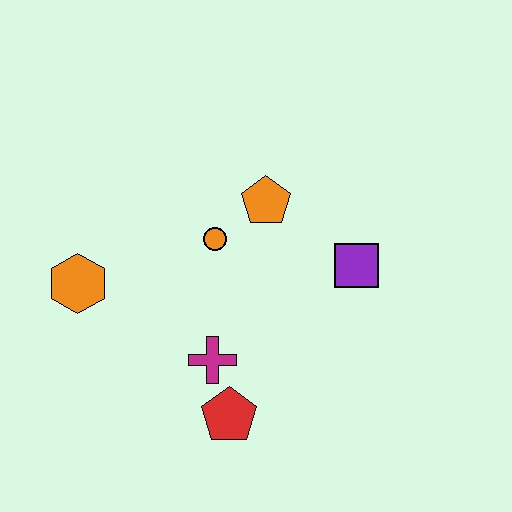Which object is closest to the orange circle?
The orange pentagon is closest to the orange circle.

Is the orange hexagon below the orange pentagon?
Yes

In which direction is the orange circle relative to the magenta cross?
The orange circle is above the magenta cross.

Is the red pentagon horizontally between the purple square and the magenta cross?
Yes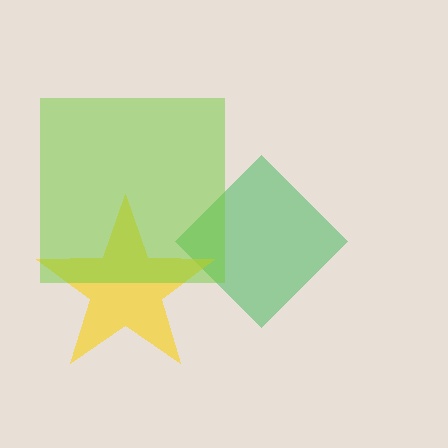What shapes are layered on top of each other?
The layered shapes are: a green diamond, a yellow star, a lime square.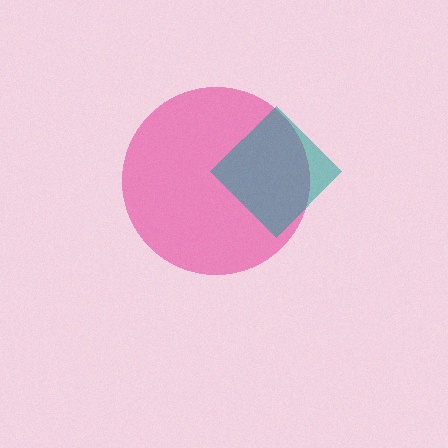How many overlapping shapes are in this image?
There are 2 overlapping shapes in the image.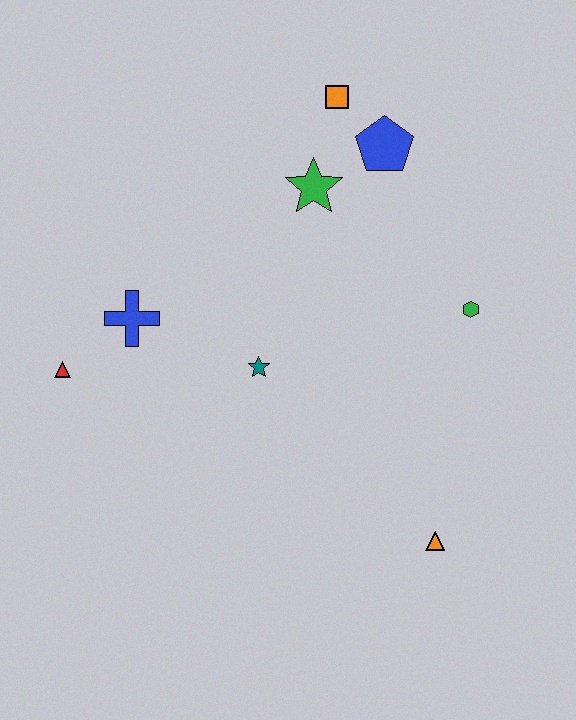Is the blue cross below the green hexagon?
Yes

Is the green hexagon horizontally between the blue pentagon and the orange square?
No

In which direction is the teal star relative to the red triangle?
The teal star is to the right of the red triangle.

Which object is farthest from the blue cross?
The orange triangle is farthest from the blue cross.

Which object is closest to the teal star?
The blue cross is closest to the teal star.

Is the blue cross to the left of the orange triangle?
Yes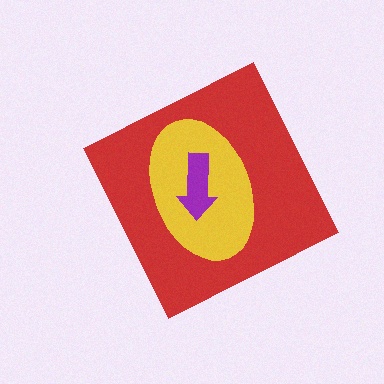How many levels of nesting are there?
3.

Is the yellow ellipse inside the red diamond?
Yes.